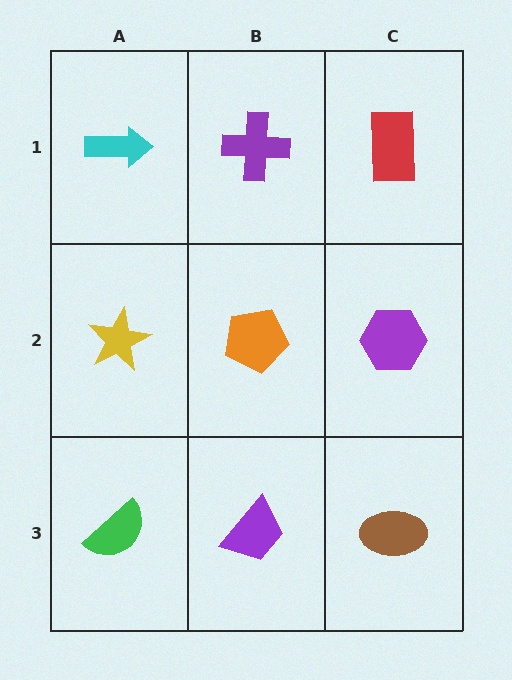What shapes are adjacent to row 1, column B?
An orange pentagon (row 2, column B), a cyan arrow (row 1, column A), a red rectangle (row 1, column C).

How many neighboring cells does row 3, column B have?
3.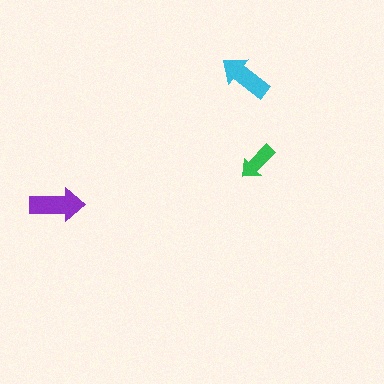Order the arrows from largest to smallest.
the purple one, the cyan one, the green one.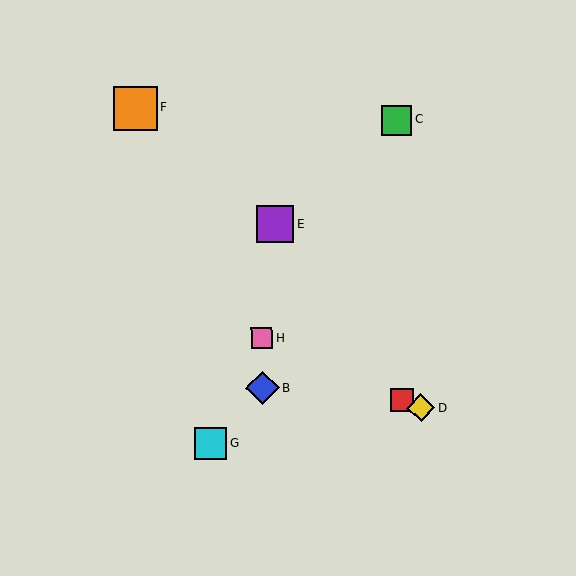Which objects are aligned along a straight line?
Objects A, D, H are aligned along a straight line.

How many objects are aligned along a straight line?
3 objects (A, D, H) are aligned along a straight line.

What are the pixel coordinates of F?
Object F is at (135, 108).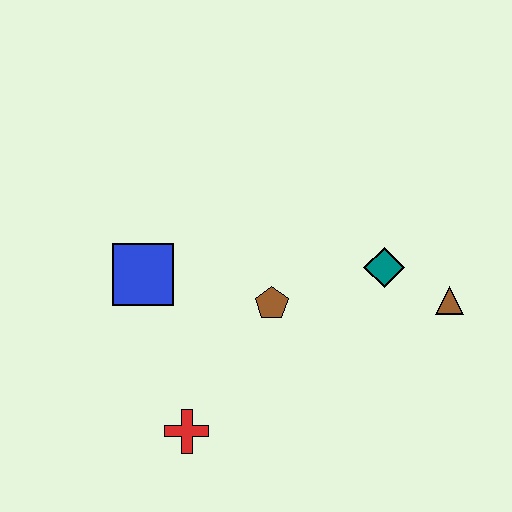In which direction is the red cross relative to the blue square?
The red cross is below the blue square.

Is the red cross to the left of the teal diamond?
Yes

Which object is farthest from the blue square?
The brown triangle is farthest from the blue square.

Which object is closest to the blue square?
The brown pentagon is closest to the blue square.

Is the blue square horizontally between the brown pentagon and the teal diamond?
No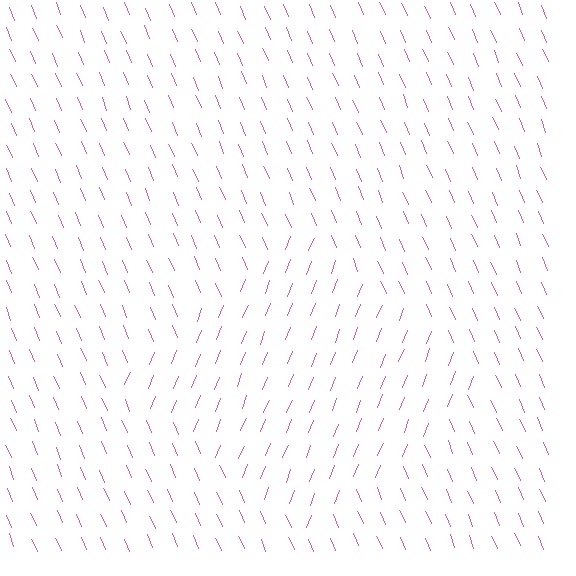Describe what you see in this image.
The image is filled with small pink line segments. A diamond region in the image has lines oriented differently from the surrounding lines, creating a visible texture boundary.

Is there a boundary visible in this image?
Yes, there is a texture boundary formed by a change in line orientation.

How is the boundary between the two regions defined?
The boundary is defined purely by a change in line orientation (approximately 45 degrees difference). All lines are the same color and thickness.